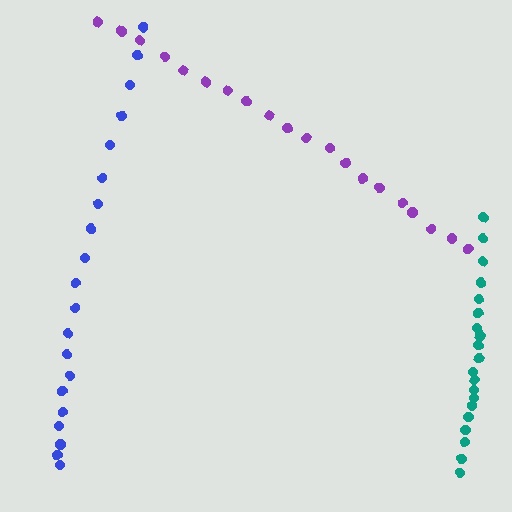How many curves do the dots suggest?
There are 3 distinct paths.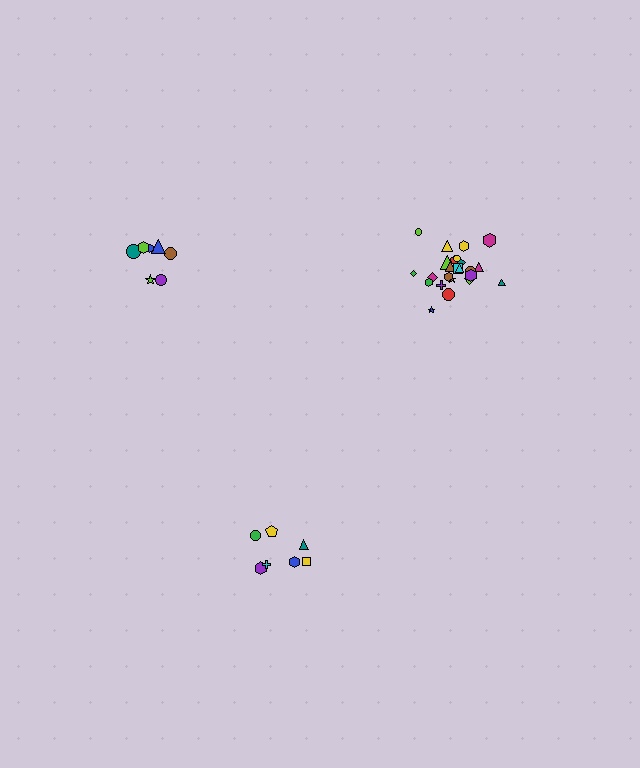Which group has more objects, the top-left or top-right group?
The top-right group.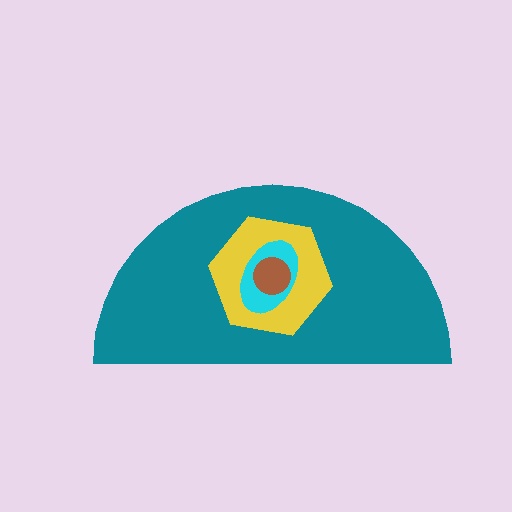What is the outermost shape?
The teal semicircle.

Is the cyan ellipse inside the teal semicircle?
Yes.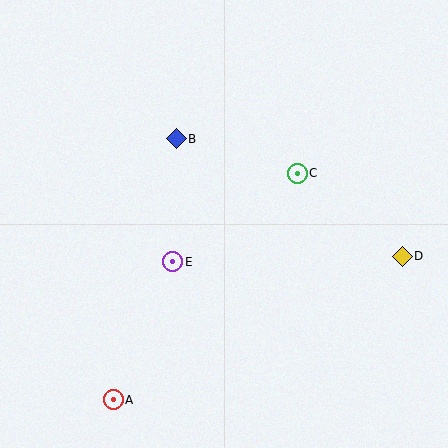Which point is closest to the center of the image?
Point E at (173, 262) is closest to the center.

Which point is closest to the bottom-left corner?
Point A is closest to the bottom-left corner.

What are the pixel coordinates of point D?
Point D is at (402, 256).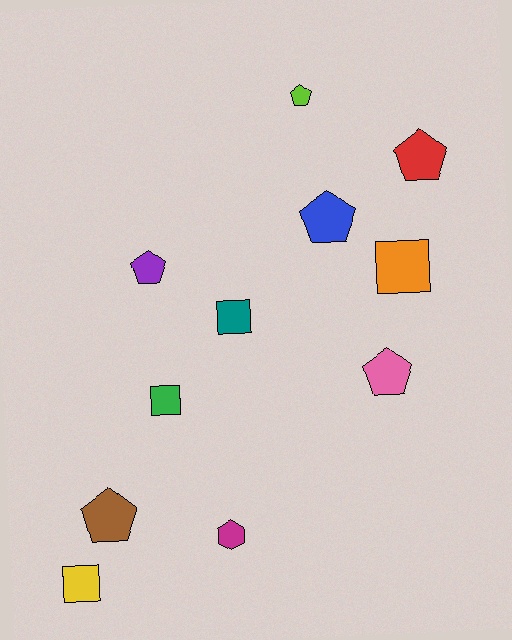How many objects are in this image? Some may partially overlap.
There are 11 objects.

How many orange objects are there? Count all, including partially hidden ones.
There is 1 orange object.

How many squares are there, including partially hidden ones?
There are 4 squares.